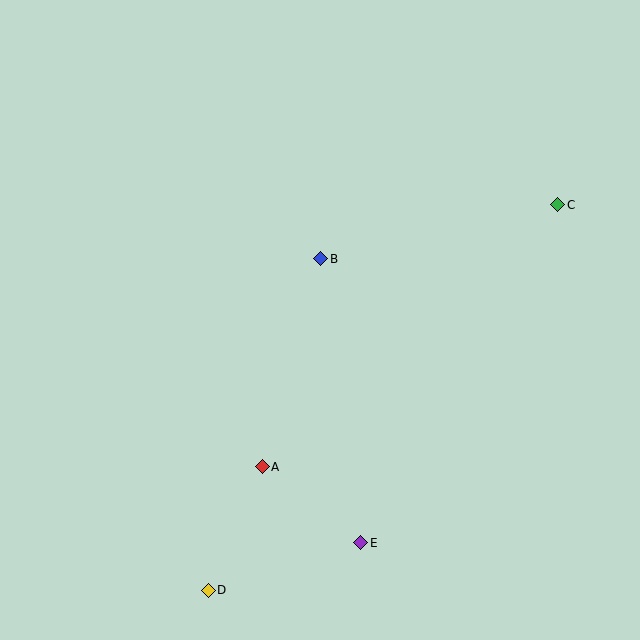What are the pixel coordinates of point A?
Point A is at (262, 467).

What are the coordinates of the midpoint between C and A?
The midpoint between C and A is at (410, 336).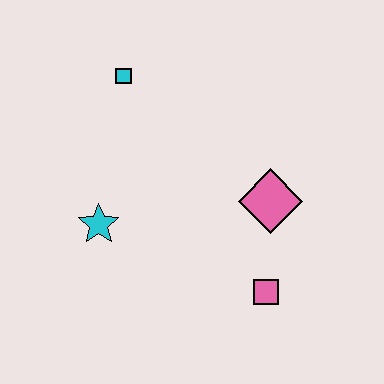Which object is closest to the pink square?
The pink diamond is closest to the pink square.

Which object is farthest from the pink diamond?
The cyan square is farthest from the pink diamond.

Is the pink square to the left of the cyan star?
No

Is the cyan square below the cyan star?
No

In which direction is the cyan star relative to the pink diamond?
The cyan star is to the left of the pink diamond.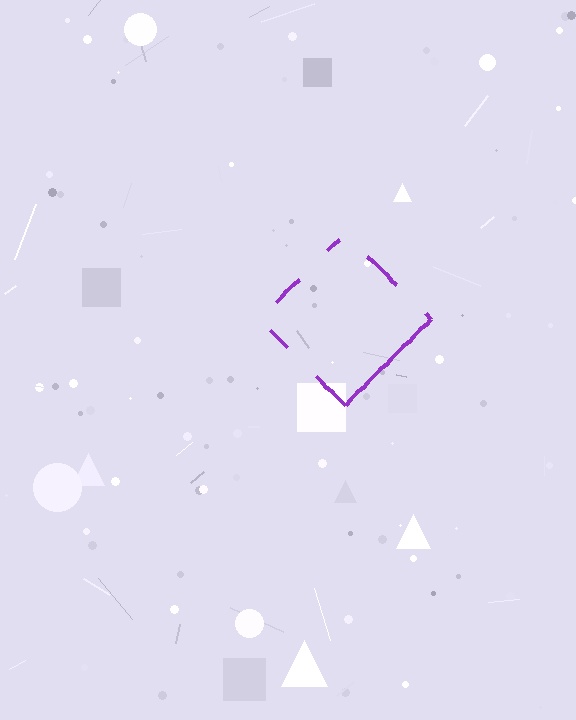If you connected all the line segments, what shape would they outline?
They would outline a diamond.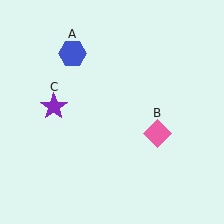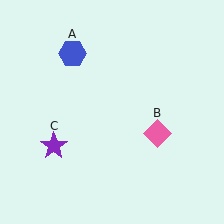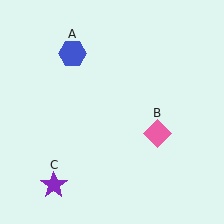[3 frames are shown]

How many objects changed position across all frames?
1 object changed position: purple star (object C).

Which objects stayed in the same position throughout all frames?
Blue hexagon (object A) and pink diamond (object B) remained stationary.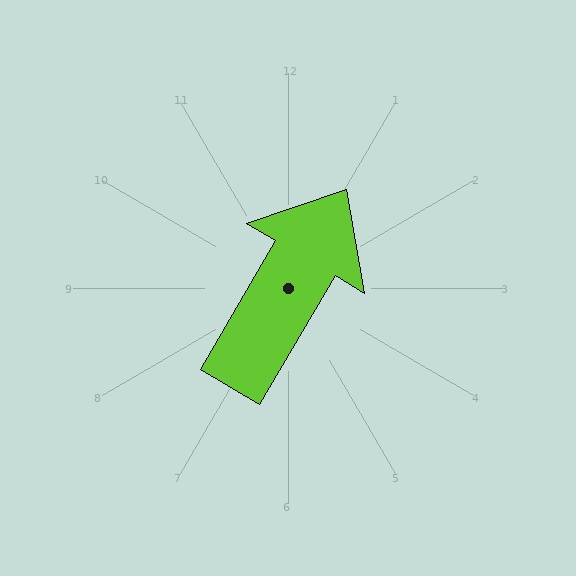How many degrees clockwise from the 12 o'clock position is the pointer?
Approximately 30 degrees.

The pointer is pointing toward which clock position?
Roughly 1 o'clock.